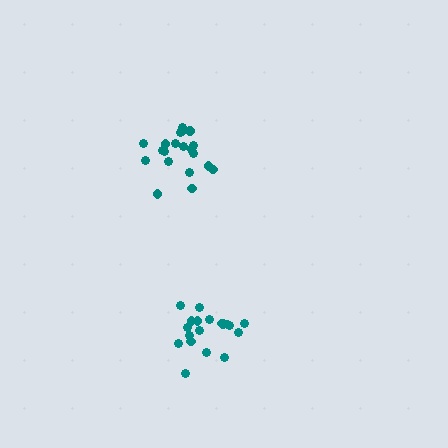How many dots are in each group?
Group 1: 20 dots, Group 2: 20 dots (40 total).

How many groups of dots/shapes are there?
There are 2 groups.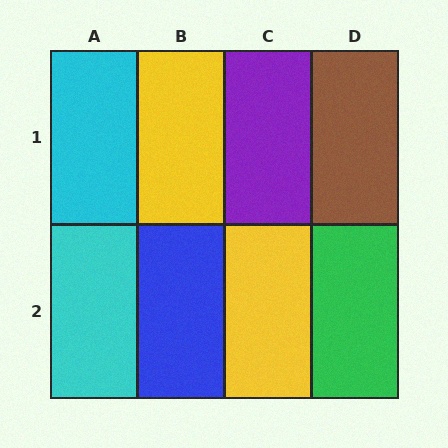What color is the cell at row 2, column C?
Yellow.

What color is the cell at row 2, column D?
Green.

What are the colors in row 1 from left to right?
Cyan, yellow, purple, brown.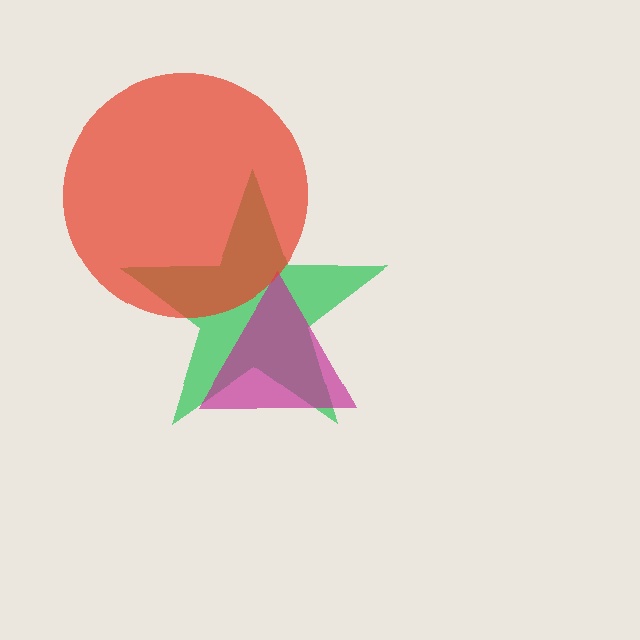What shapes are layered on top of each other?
The layered shapes are: a green star, a magenta triangle, a red circle.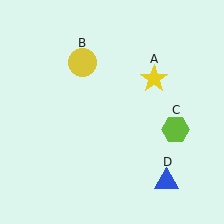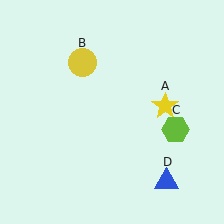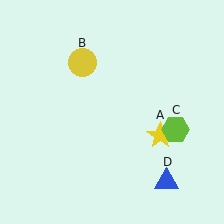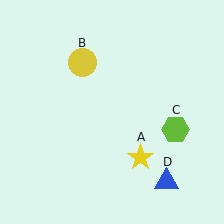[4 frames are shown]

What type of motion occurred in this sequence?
The yellow star (object A) rotated clockwise around the center of the scene.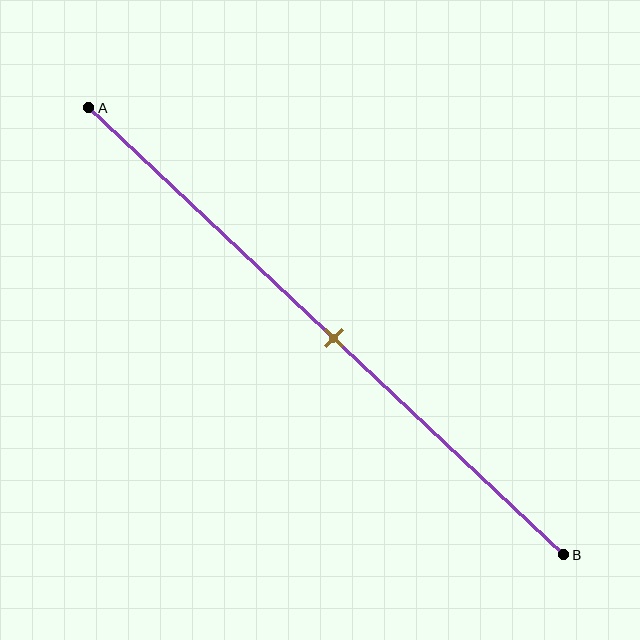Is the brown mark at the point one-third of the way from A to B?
No, the mark is at about 50% from A, not at the 33% one-third point.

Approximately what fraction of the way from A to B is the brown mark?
The brown mark is approximately 50% of the way from A to B.